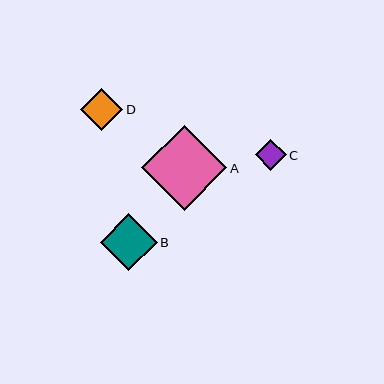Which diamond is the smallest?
Diamond C is the smallest with a size of approximately 31 pixels.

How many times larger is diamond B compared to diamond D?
Diamond B is approximately 1.3 times the size of diamond D.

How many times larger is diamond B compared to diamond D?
Diamond B is approximately 1.3 times the size of diamond D.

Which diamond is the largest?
Diamond A is the largest with a size of approximately 85 pixels.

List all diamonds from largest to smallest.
From largest to smallest: A, B, D, C.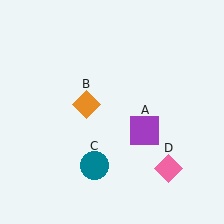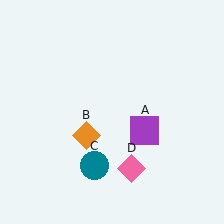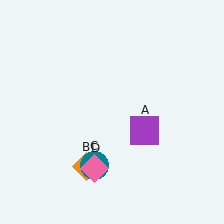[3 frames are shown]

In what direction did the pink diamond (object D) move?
The pink diamond (object D) moved left.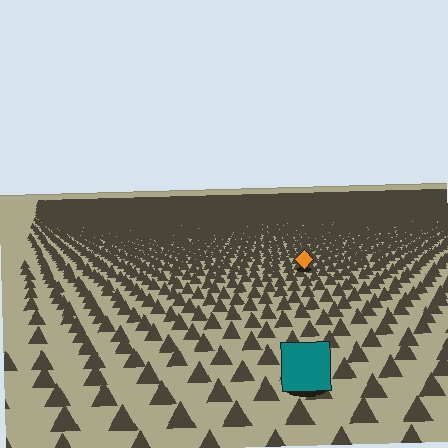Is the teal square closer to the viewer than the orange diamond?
Yes. The teal square is closer — you can tell from the texture gradient: the ground texture is coarser near it.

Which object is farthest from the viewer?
The orange diamond is farthest from the viewer. It appears smaller and the ground texture around it is denser.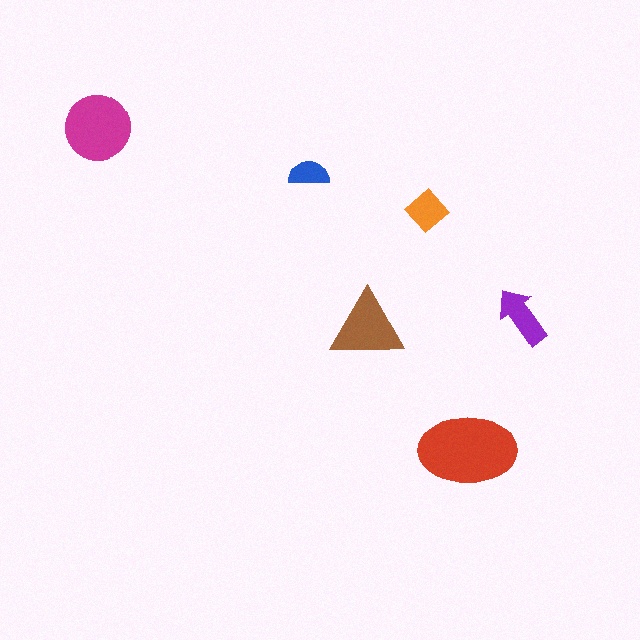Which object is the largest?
The red ellipse.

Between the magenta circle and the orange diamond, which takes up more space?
The magenta circle.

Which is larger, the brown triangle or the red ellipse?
The red ellipse.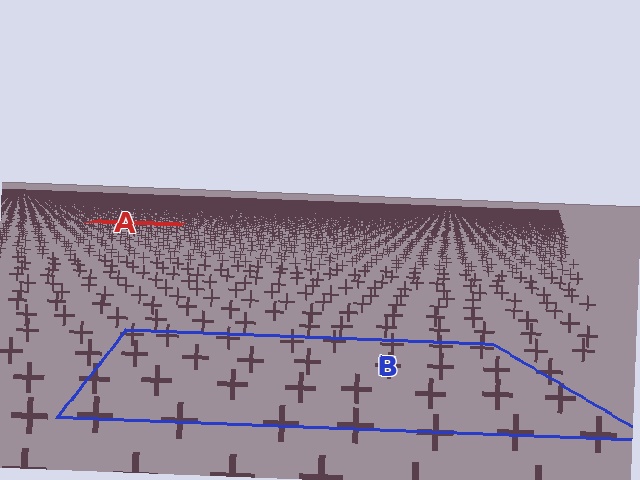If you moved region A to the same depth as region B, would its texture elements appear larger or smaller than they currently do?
They would appear larger. At a closer depth, the same texture elements are projected at a bigger on-screen size.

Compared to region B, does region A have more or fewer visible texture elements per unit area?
Region A has more texture elements per unit area — they are packed more densely because it is farther away.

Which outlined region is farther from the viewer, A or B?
Region A is farther from the viewer — the texture elements inside it appear smaller and more densely packed.